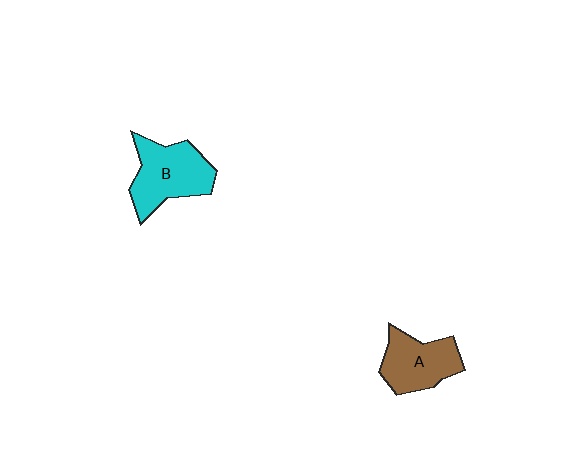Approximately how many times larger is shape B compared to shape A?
Approximately 1.2 times.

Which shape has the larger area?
Shape B (cyan).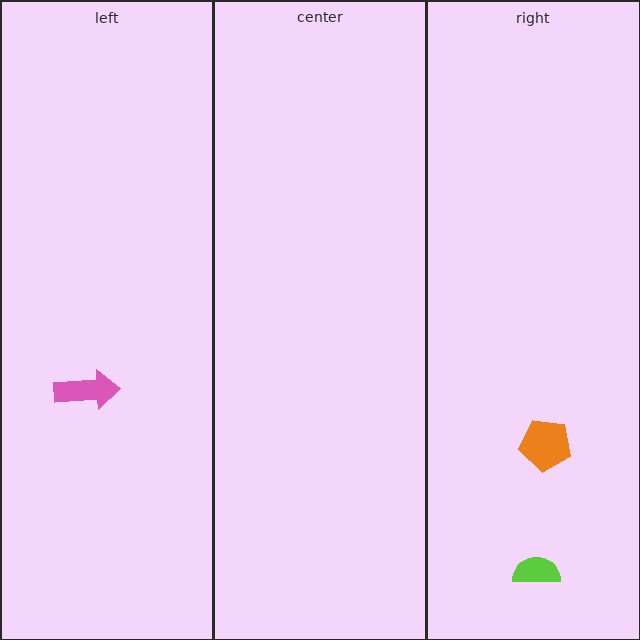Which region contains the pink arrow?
The left region.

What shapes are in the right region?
The lime semicircle, the orange pentagon.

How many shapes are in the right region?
2.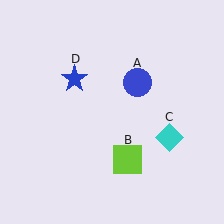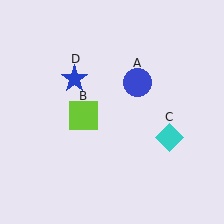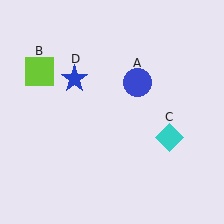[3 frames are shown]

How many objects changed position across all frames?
1 object changed position: lime square (object B).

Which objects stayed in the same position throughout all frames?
Blue circle (object A) and cyan diamond (object C) and blue star (object D) remained stationary.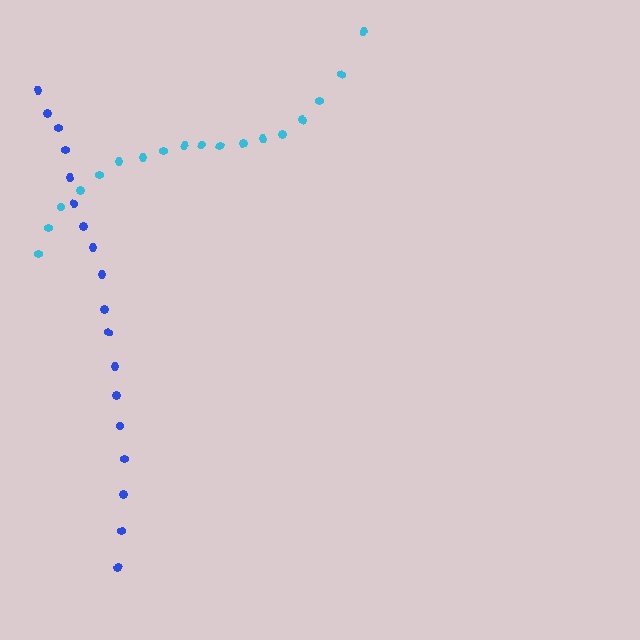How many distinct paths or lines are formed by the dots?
There are 2 distinct paths.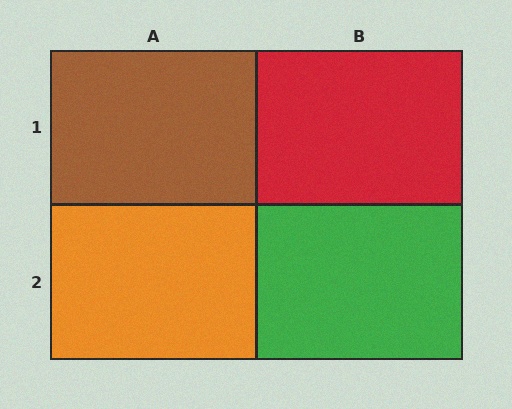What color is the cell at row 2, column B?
Green.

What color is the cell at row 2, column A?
Orange.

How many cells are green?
1 cell is green.